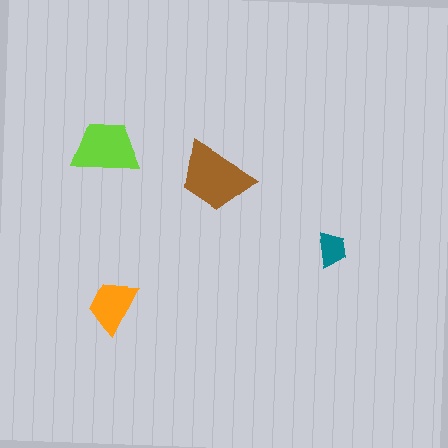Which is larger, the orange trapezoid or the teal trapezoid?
The orange one.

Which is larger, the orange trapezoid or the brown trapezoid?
The brown one.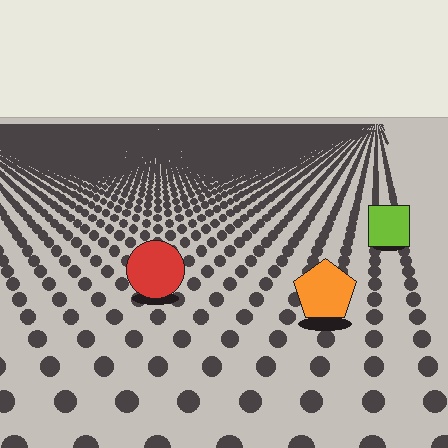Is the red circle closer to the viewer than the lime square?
Yes. The red circle is closer — you can tell from the texture gradient: the ground texture is coarser near it.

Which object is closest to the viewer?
The orange pentagon is closest. The texture marks near it are larger and more spread out.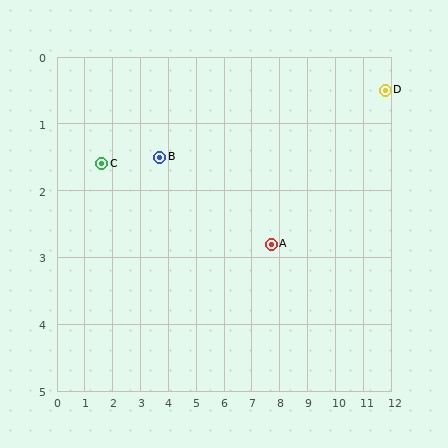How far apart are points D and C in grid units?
Points D and C are about 10.3 grid units apart.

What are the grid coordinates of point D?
Point D is at approximately (11.8, 0.5).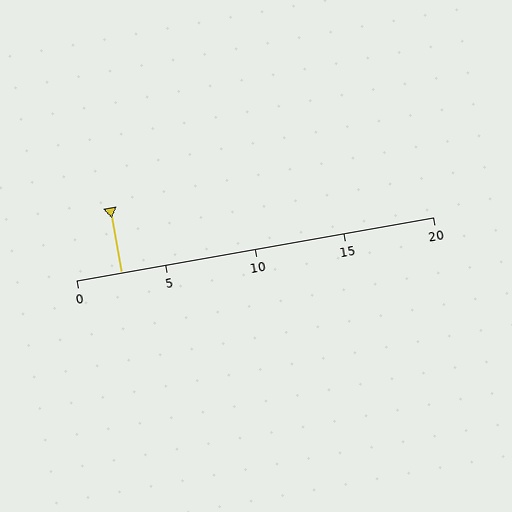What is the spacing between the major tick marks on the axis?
The major ticks are spaced 5 apart.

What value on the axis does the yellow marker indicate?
The marker indicates approximately 2.5.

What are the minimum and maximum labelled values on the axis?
The axis runs from 0 to 20.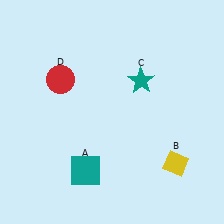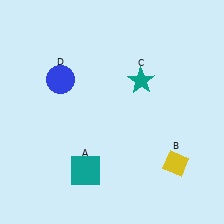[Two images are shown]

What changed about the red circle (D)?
In Image 1, D is red. In Image 2, it changed to blue.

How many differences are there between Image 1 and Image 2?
There is 1 difference between the two images.